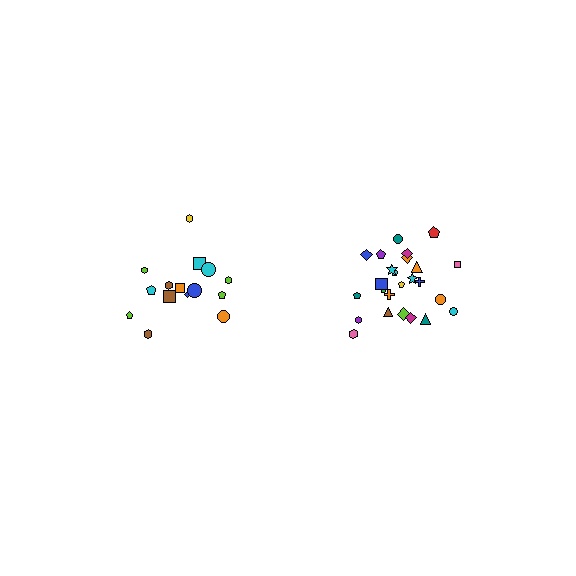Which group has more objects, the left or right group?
The right group.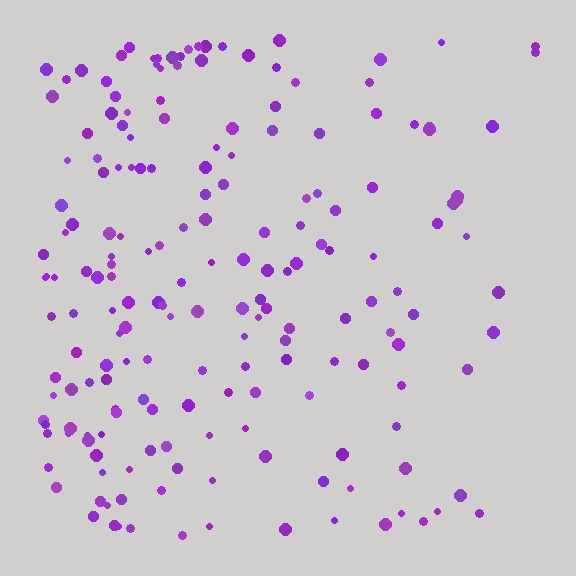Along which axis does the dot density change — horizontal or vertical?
Horizontal.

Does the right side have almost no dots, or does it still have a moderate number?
Still a moderate number, just noticeably fewer than the left.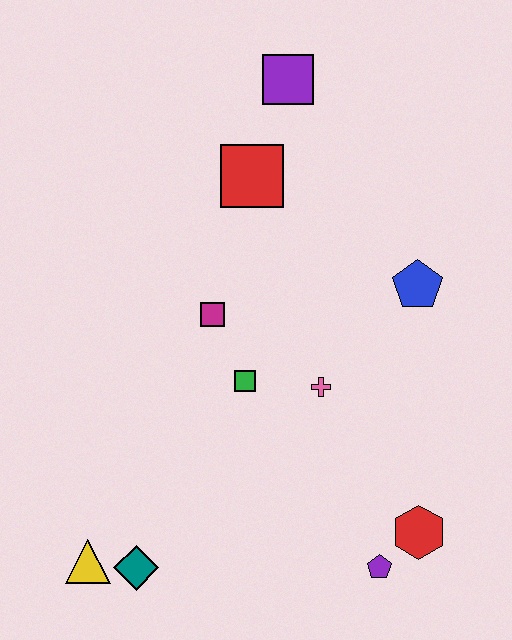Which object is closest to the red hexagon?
The purple pentagon is closest to the red hexagon.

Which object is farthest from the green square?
The purple square is farthest from the green square.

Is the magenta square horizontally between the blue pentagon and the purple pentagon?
No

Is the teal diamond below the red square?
Yes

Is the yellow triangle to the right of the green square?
No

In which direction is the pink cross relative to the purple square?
The pink cross is below the purple square.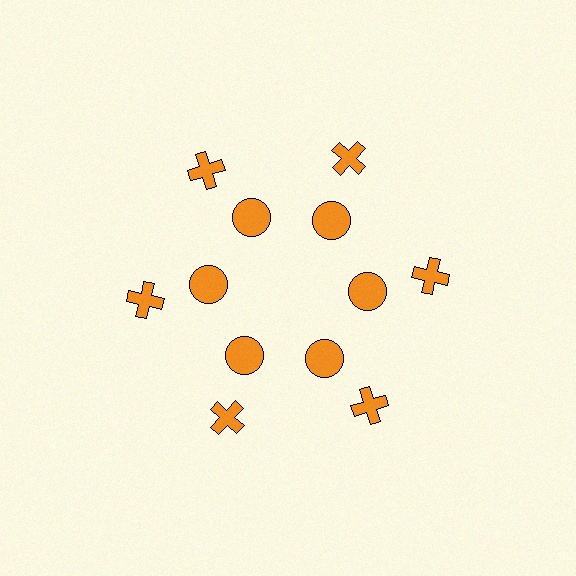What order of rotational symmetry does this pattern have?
This pattern has 6-fold rotational symmetry.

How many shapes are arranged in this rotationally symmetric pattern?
There are 12 shapes, arranged in 6 groups of 2.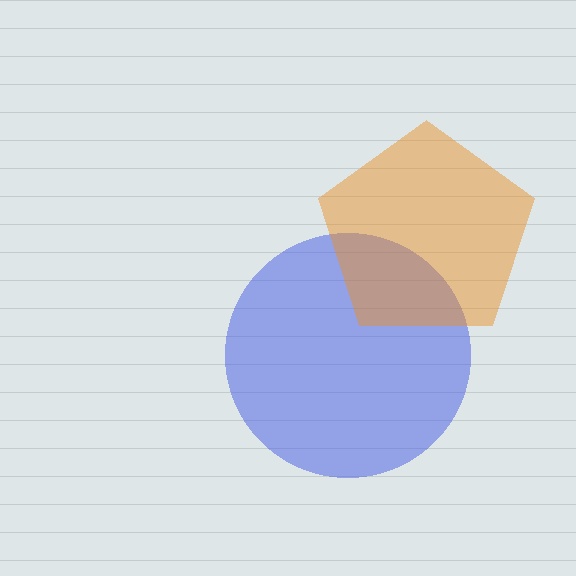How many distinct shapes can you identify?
There are 2 distinct shapes: a blue circle, an orange pentagon.